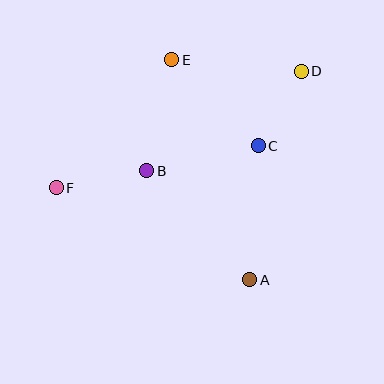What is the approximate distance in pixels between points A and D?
The distance between A and D is approximately 215 pixels.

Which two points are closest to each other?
Points C and D are closest to each other.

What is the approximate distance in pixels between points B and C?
The distance between B and C is approximately 114 pixels.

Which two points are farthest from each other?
Points D and F are farthest from each other.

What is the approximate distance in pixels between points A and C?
The distance between A and C is approximately 134 pixels.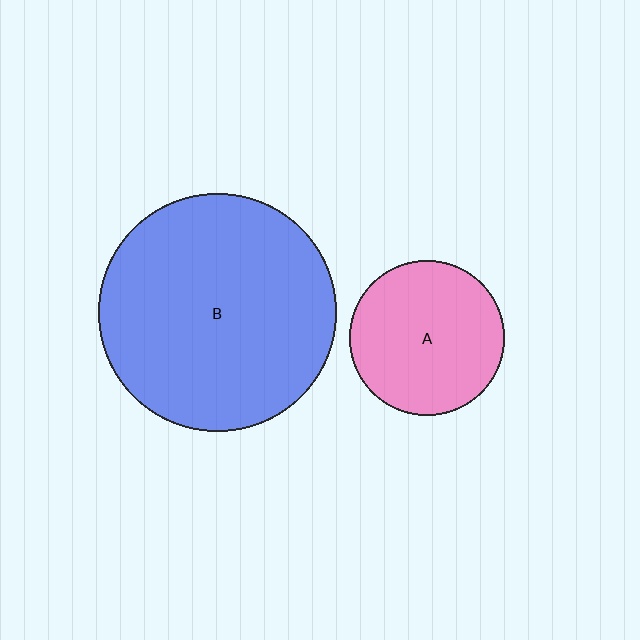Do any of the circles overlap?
No, none of the circles overlap.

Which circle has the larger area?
Circle B (blue).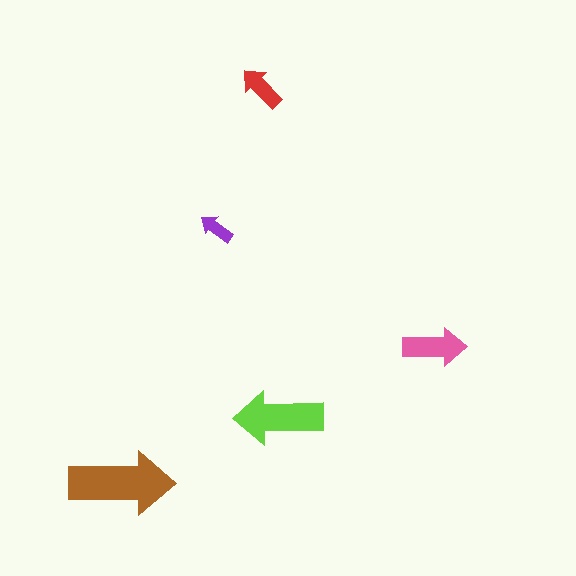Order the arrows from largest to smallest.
the brown one, the lime one, the pink one, the red one, the purple one.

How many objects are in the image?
There are 5 objects in the image.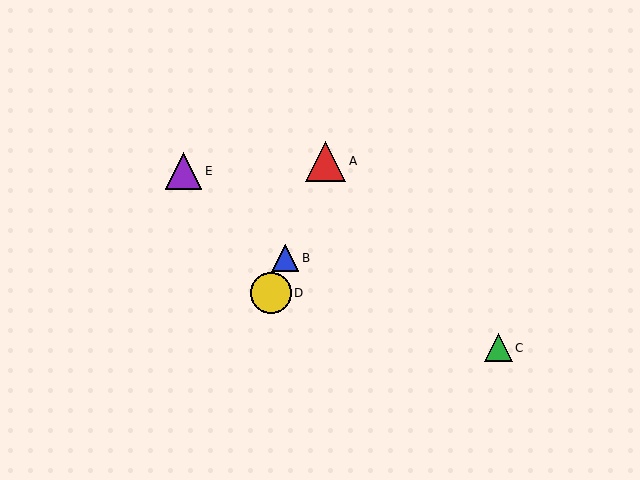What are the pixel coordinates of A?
Object A is at (326, 161).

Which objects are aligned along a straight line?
Objects A, B, D are aligned along a straight line.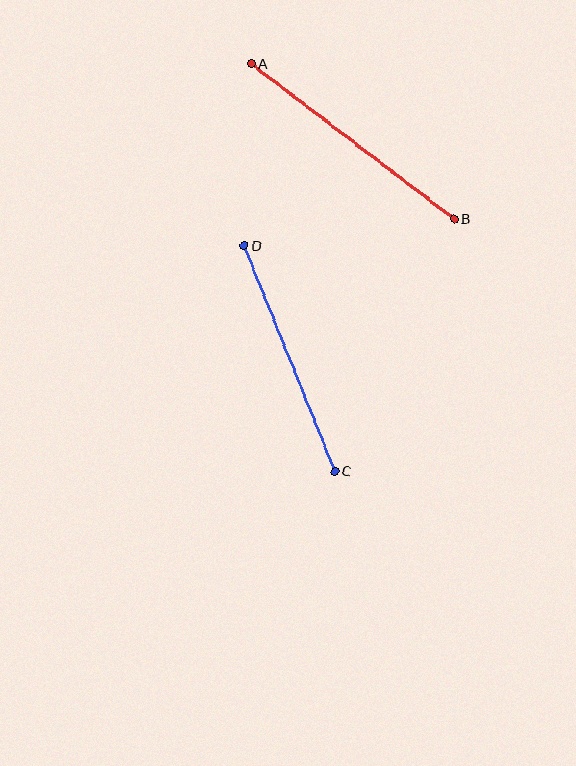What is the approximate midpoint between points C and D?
The midpoint is at approximately (289, 358) pixels.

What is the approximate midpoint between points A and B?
The midpoint is at approximately (352, 141) pixels.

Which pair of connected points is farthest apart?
Points A and B are farthest apart.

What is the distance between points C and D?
The distance is approximately 243 pixels.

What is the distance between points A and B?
The distance is approximately 255 pixels.